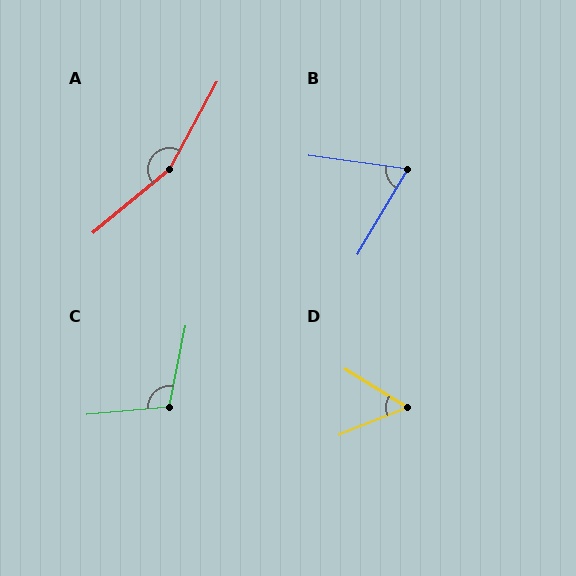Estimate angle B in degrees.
Approximately 67 degrees.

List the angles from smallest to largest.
D (54°), B (67°), C (106°), A (158°).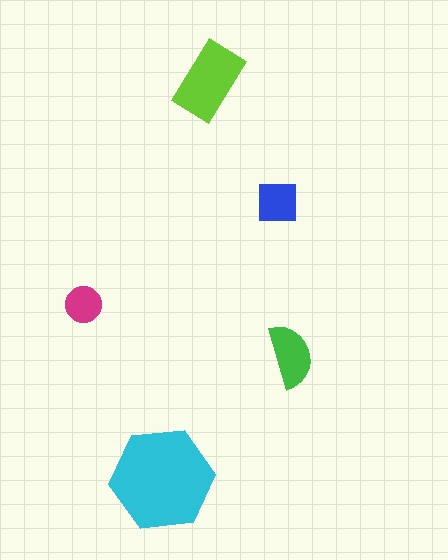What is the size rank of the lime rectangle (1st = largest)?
2nd.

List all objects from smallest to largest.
The magenta circle, the blue square, the green semicircle, the lime rectangle, the cyan hexagon.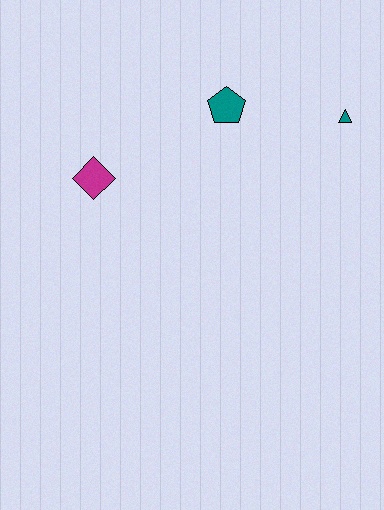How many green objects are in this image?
There are no green objects.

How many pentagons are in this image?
There is 1 pentagon.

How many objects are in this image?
There are 3 objects.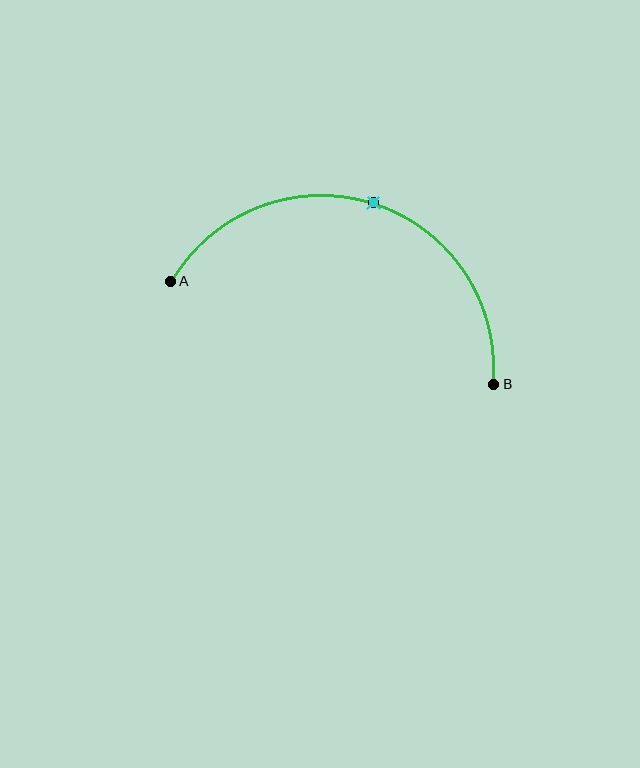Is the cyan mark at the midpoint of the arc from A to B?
Yes. The cyan mark lies on the arc at equal arc-length from both A and B — it is the arc midpoint.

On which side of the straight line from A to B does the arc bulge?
The arc bulges above the straight line connecting A and B.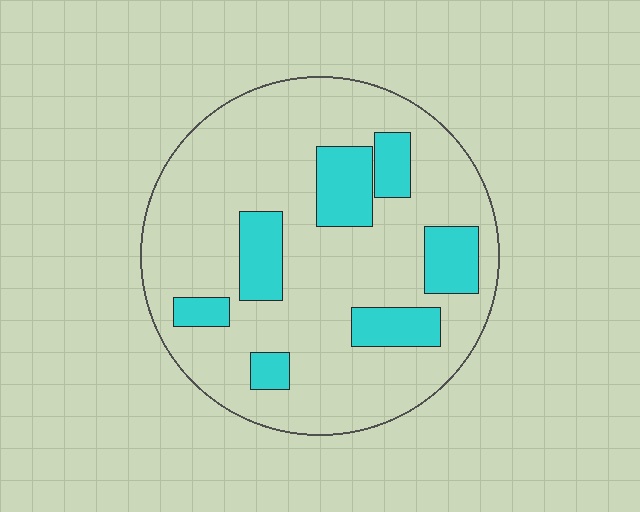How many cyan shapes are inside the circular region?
7.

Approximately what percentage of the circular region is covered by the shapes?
Approximately 20%.